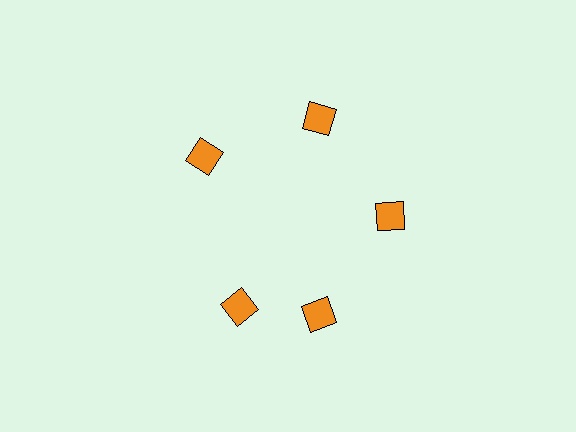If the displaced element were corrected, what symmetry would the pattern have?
It would have 5-fold rotational symmetry — the pattern would map onto itself every 72 degrees.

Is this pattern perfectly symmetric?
No. The 5 orange squares are arranged in a ring, but one element near the 8 o'clock position is rotated out of alignment along the ring, breaking the 5-fold rotational symmetry.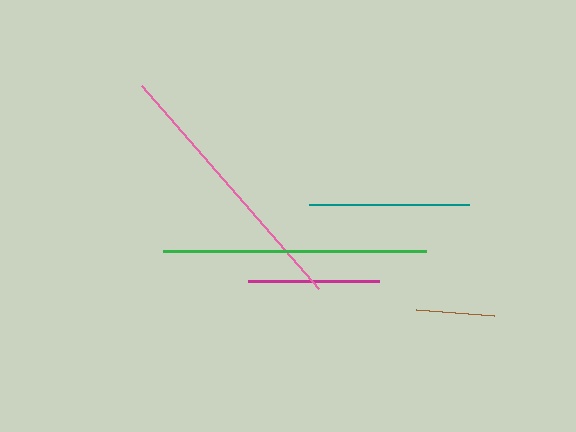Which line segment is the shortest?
The brown line is the shortest at approximately 79 pixels.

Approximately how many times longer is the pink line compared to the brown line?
The pink line is approximately 3.4 times the length of the brown line.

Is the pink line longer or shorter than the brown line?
The pink line is longer than the brown line.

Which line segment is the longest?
The pink line is the longest at approximately 270 pixels.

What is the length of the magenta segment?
The magenta segment is approximately 131 pixels long.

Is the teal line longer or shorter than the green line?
The green line is longer than the teal line.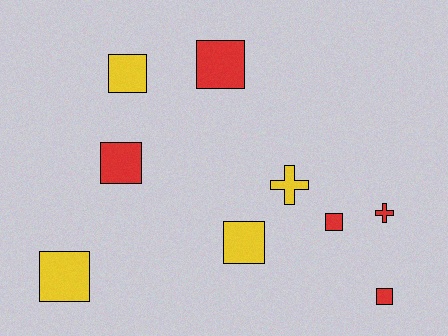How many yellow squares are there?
There are 3 yellow squares.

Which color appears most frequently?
Red, with 5 objects.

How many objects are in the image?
There are 9 objects.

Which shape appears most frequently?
Square, with 7 objects.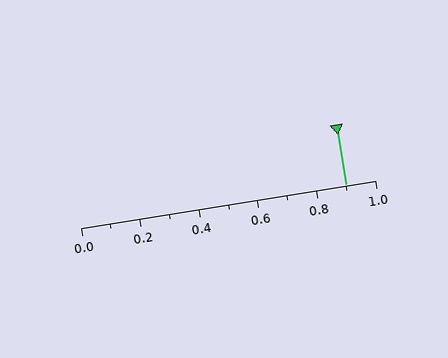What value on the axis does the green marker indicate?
The marker indicates approximately 0.9.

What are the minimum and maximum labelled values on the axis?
The axis runs from 0.0 to 1.0.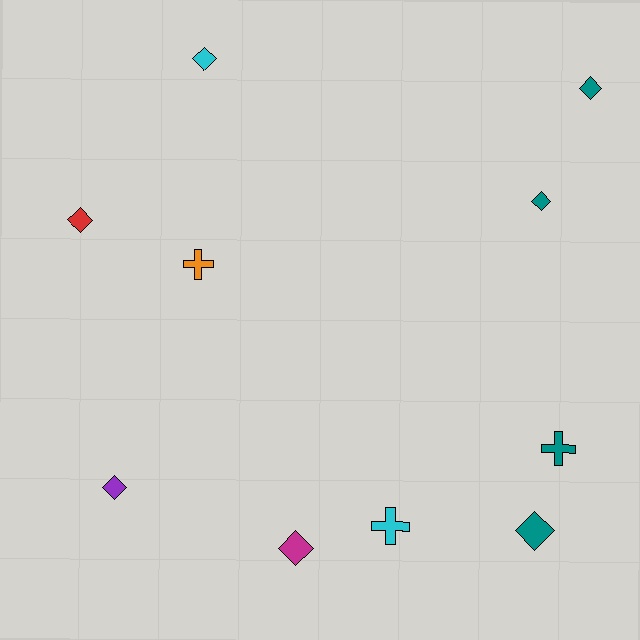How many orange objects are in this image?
There is 1 orange object.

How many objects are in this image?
There are 10 objects.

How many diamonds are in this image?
There are 7 diamonds.